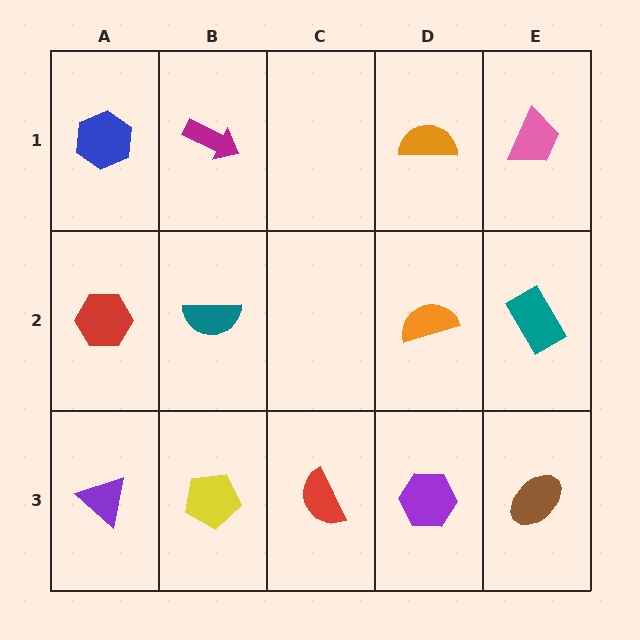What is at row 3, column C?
A red semicircle.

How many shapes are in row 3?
5 shapes.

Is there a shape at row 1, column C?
No, that cell is empty.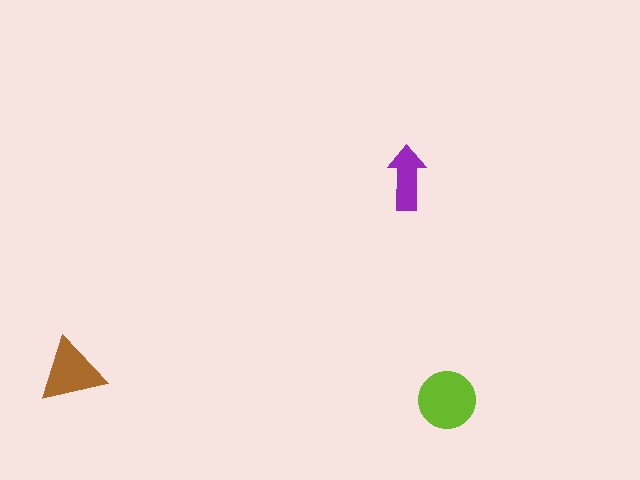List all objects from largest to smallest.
The lime circle, the brown triangle, the purple arrow.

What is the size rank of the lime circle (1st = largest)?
1st.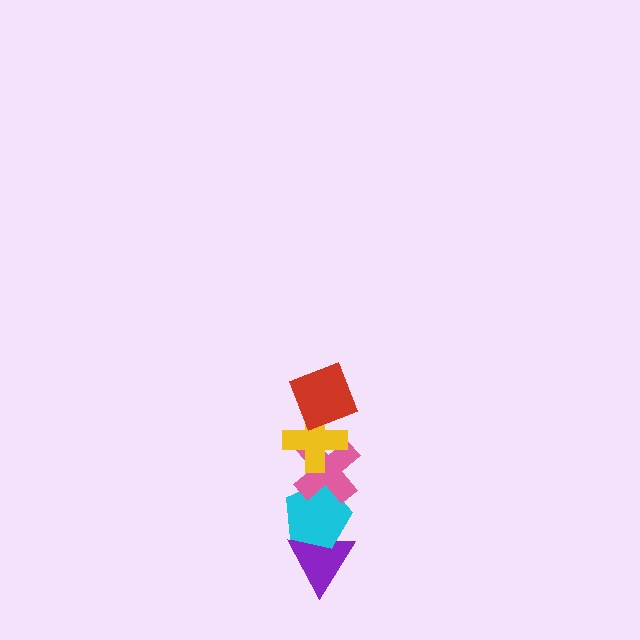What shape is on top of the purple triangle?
The cyan pentagon is on top of the purple triangle.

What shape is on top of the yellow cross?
The red square is on top of the yellow cross.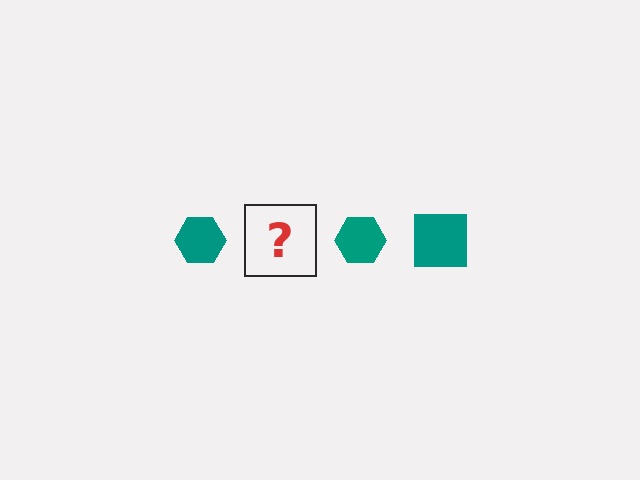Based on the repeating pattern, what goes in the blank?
The blank should be a teal square.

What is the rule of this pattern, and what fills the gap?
The rule is that the pattern cycles through hexagon, square shapes in teal. The gap should be filled with a teal square.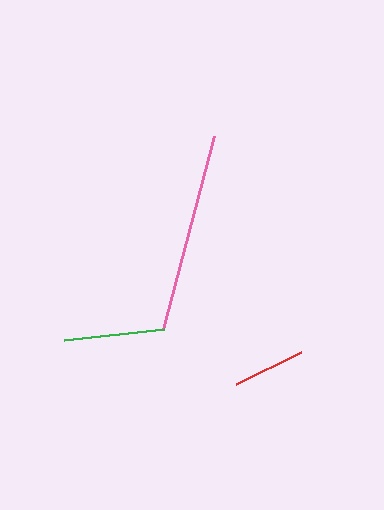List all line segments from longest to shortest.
From longest to shortest: pink, green, red.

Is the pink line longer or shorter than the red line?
The pink line is longer than the red line.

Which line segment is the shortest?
The red line is the shortest at approximately 73 pixels.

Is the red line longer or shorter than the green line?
The green line is longer than the red line.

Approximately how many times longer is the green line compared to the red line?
The green line is approximately 1.4 times the length of the red line.